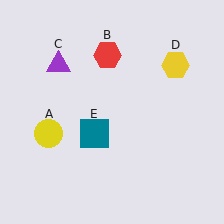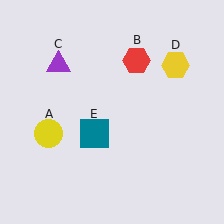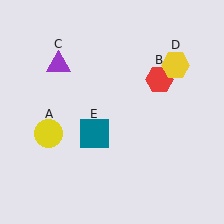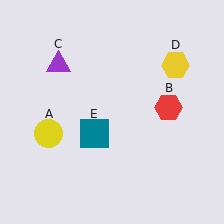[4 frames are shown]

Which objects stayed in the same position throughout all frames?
Yellow circle (object A) and purple triangle (object C) and yellow hexagon (object D) and teal square (object E) remained stationary.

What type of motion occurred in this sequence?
The red hexagon (object B) rotated clockwise around the center of the scene.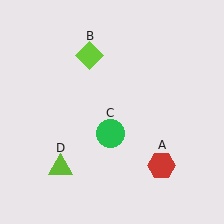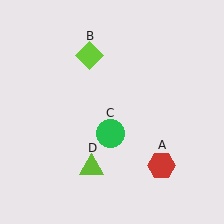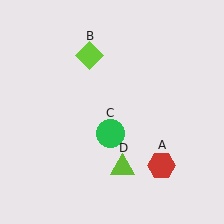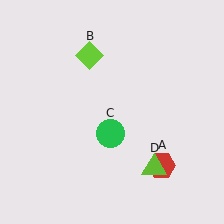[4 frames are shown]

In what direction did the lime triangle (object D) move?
The lime triangle (object D) moved right.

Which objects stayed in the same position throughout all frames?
Red hexagon (object A) and lime diamond (object B) and green circle (object C) remained stationary.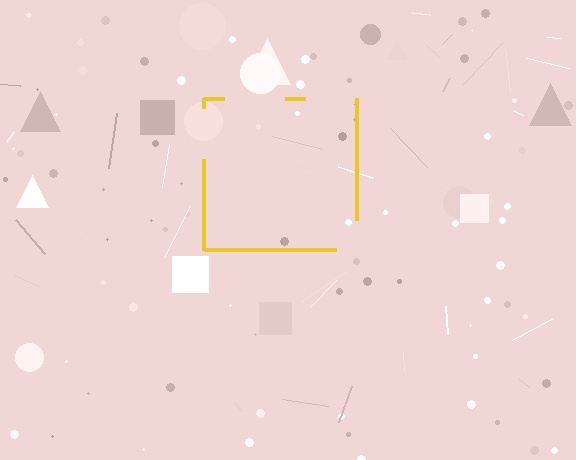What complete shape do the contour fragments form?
The contour fragments form a square.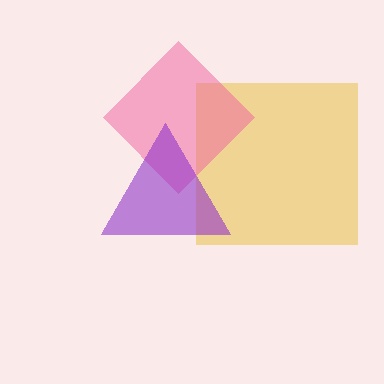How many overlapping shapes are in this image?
There are 3 overlapping shapes in the image.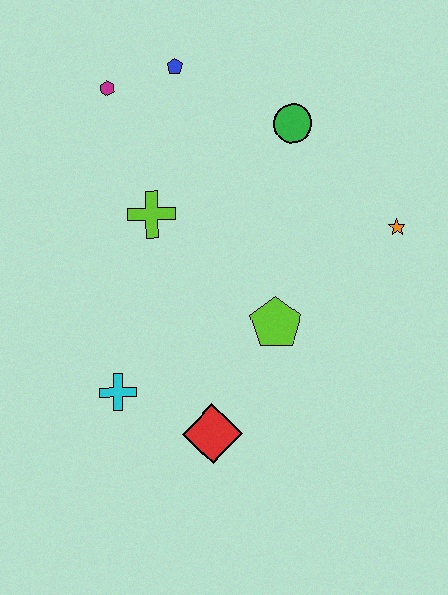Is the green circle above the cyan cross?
Yes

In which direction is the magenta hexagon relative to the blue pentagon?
The magenta hexagon is to the left of the blue pentagon.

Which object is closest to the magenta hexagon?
The blue pentagon is closest to the magenta hexagon.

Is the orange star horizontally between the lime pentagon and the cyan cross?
No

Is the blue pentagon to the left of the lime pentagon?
Yes